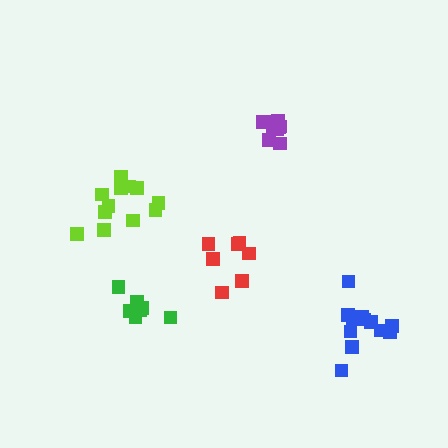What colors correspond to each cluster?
The clusters are colored: red, purple, lime, blue, green.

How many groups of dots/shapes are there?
There are 5 groups.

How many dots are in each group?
Group 1: 7 dots, Group 2: 9 dots, Group 3: 12 dots, Group 4: 12 dots, Group 5: 7 dots (47 total).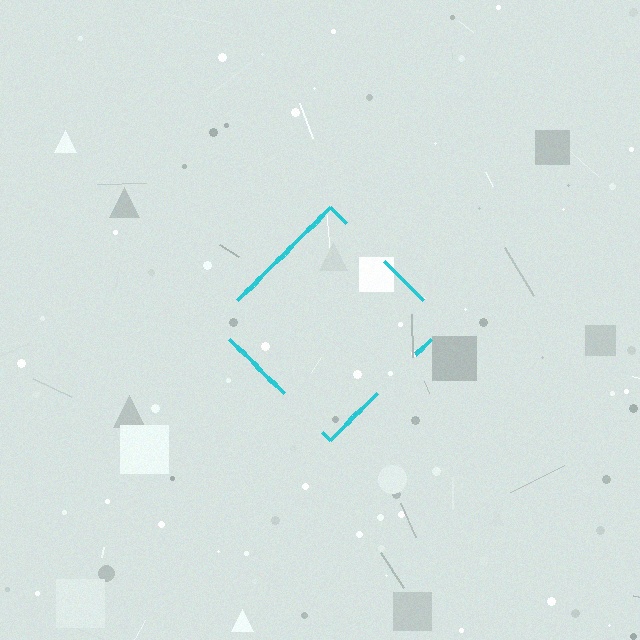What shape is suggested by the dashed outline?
The dashed outline suggests a diamond.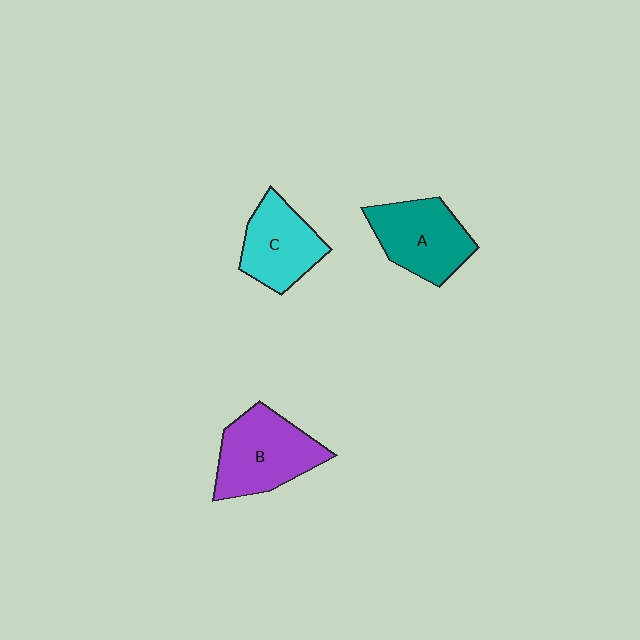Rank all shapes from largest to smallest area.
From largest to smallest: B (purple), A (teal), C (cyan).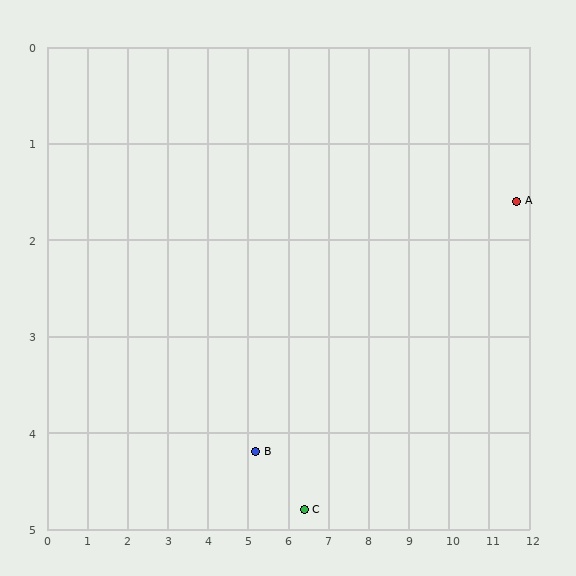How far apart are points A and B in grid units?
Points A and B are about 7.0 grid units apart.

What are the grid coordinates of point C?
Point C is at approximately (6.4, 4.8).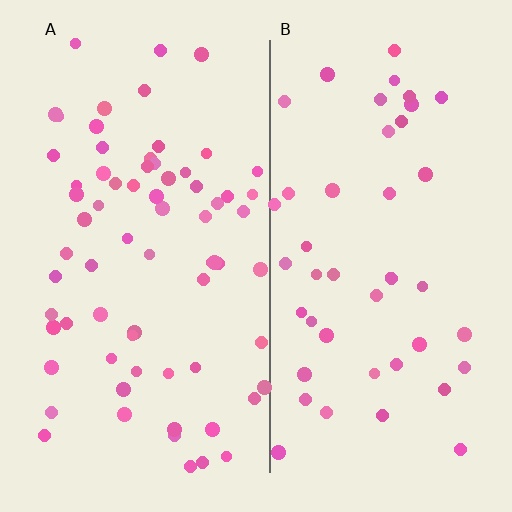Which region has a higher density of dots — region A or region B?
A (the left).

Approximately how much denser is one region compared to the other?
Approximately 1.6× — region A over region B.